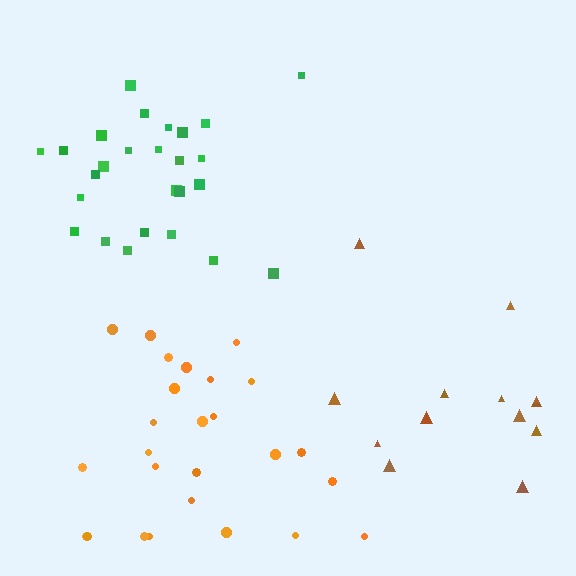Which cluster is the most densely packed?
Green.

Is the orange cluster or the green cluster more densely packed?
Green.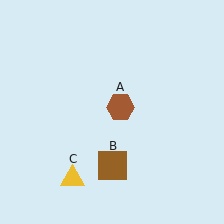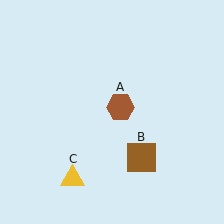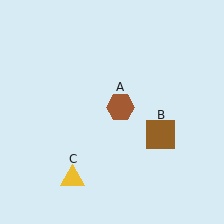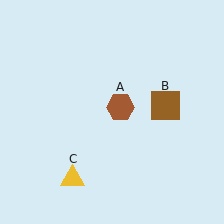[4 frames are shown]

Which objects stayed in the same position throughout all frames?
Brown hexagon (object A) and yellow triangle (object C) remained stationary.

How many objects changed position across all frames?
1 object changed position: brown square (object B).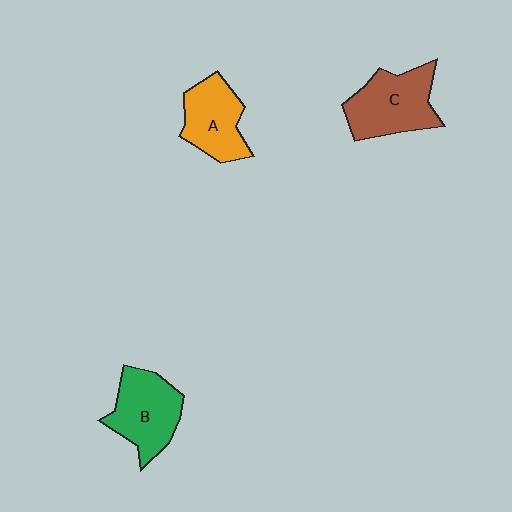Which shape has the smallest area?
Shape A (orange).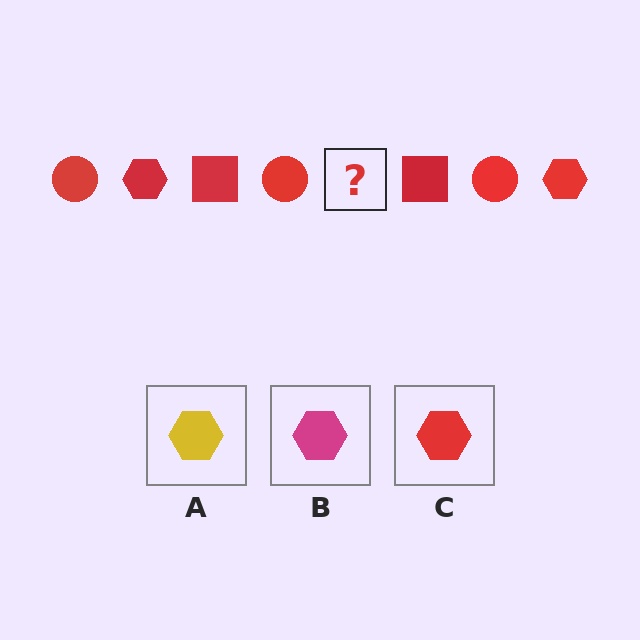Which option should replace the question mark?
Option C.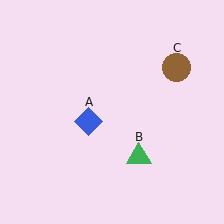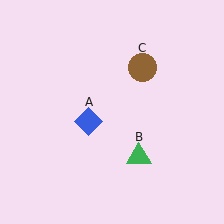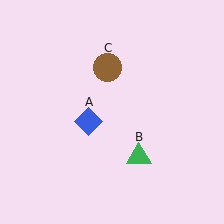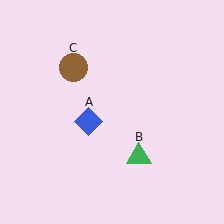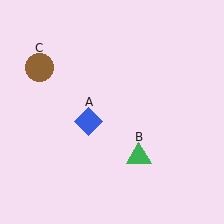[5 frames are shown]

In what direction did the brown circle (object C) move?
The brown circle (object C) moved left.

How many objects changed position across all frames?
1 object changed position: brown circle (object C).